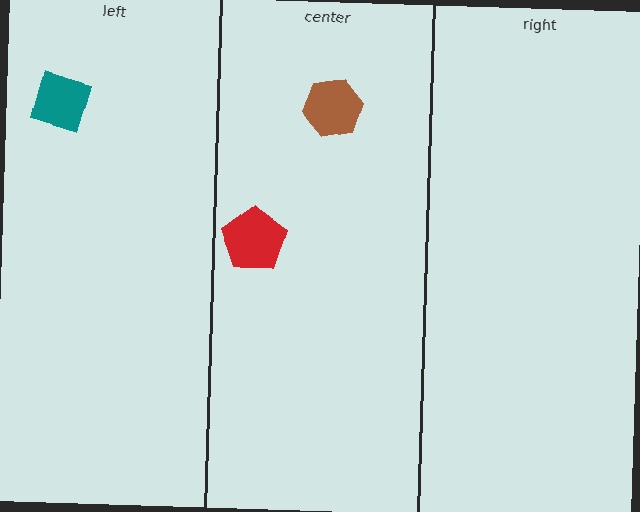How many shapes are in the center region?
2.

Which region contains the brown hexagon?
The center region.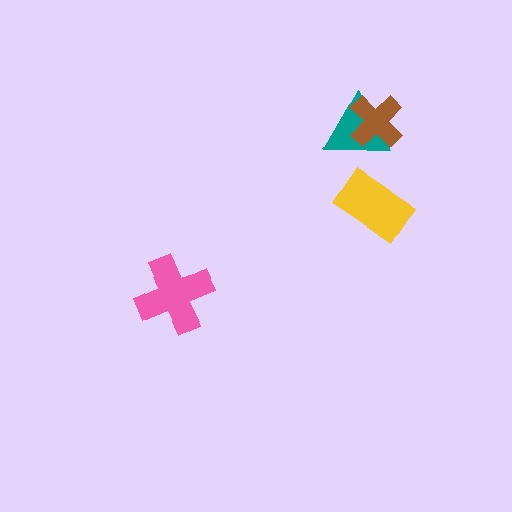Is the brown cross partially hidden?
No, no other shape covers it.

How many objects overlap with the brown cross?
1 object overlaps with the brown cross.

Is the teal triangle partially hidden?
Yes, it is partially covered by another shape.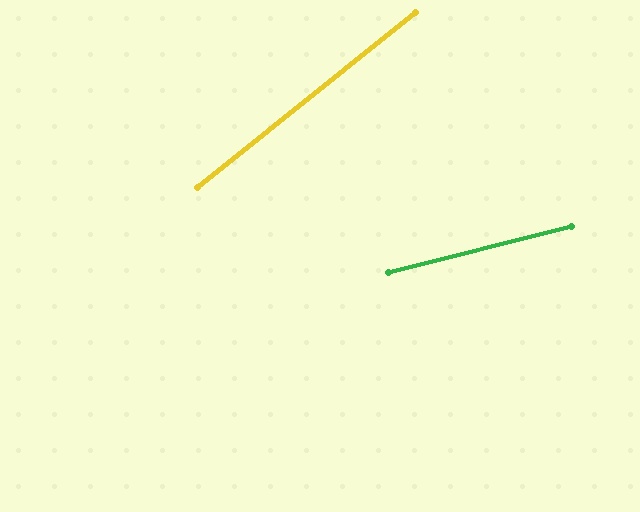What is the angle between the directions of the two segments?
Approximately 25 degrees.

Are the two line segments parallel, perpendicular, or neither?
Neither parallel nor perpendicular — they differ by about 25°.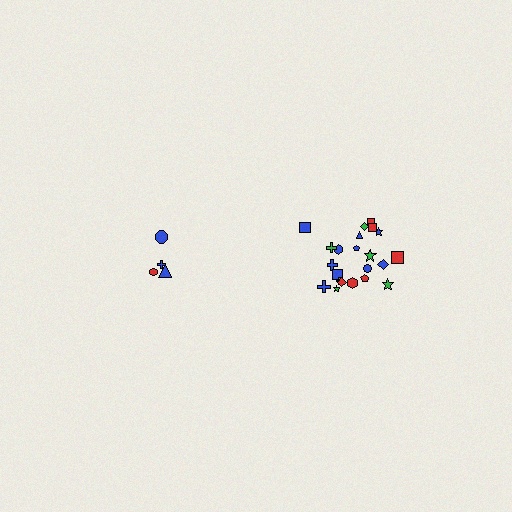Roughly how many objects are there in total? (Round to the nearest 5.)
Roughly 25 objects in total.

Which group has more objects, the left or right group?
The right group.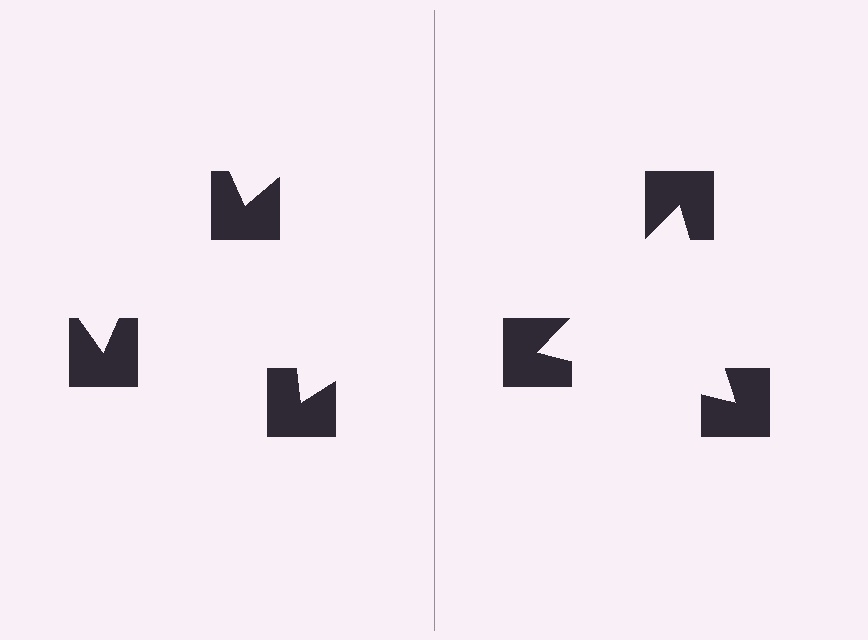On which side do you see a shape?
An illusory triangle appears on the right side. On the left side the wedge cuts are rotated, so no coherent shape forms.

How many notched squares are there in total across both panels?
6 — 3 on each side.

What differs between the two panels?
The notched squares are positioned identically on both sides; only the wedge orientations differ. On the right they align to a triangle; on the left they are misaligned.